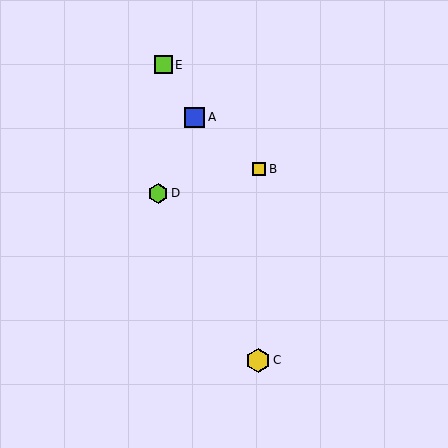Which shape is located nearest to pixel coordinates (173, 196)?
The lime hexagon (labeled D) at (158, 193) is nearest to that location.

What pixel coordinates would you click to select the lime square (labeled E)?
Click at (163, 65) to select the lime square E.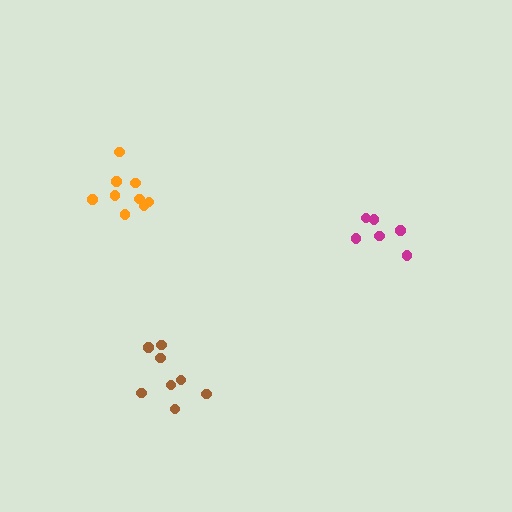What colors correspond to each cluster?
The clusters are colored: orange, brown, magenta.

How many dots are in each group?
Group 1: 9 dots, Group 2: 8 dots, Group 3: 6 dots (23 total).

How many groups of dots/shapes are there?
There are 3 groups.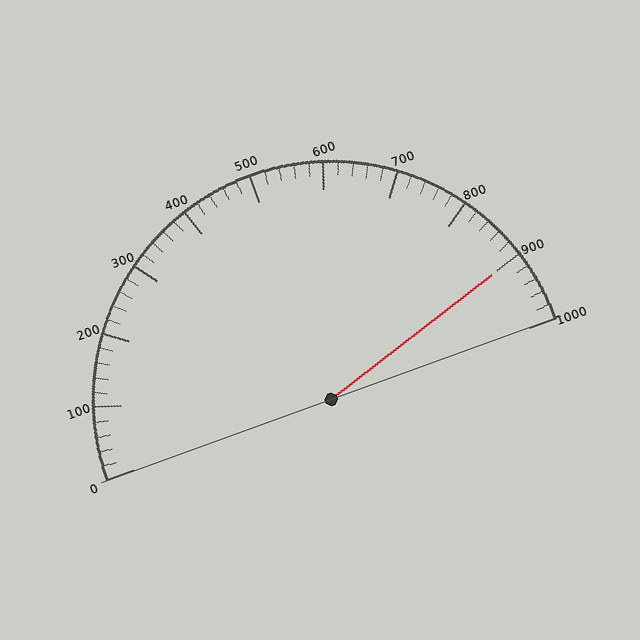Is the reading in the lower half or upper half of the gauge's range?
The reading is in the upper half of the range (0 to 1000).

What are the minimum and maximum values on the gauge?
The gauge ranges from 0 to 1000.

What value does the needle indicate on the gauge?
The needle indicates approximately 900.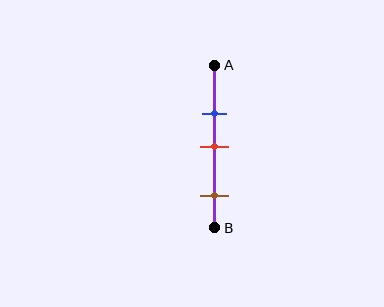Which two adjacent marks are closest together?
The blue and red marks are the closest adjacent pair.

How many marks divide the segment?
There are 3 marks dividing the segment.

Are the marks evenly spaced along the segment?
No, the marks are not evenly spaced.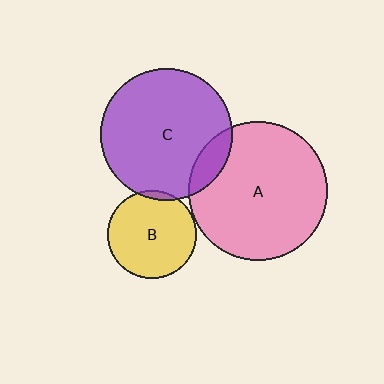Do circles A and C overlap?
Yes.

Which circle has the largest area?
Circle A (pink).